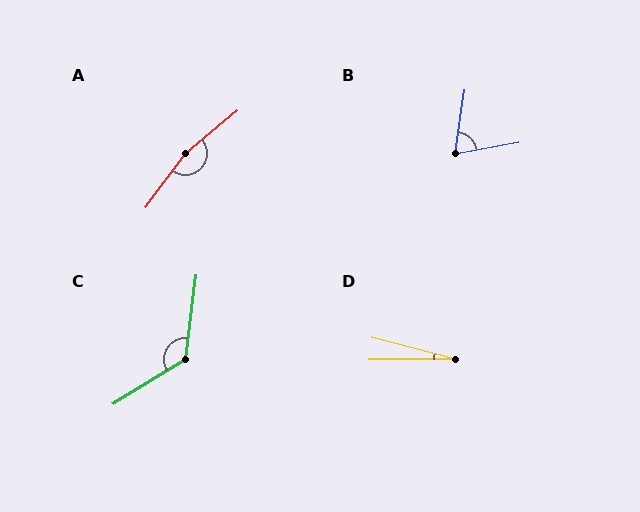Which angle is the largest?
A, at approximately 166 degrees.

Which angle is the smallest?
D, at approximately 15 degrees.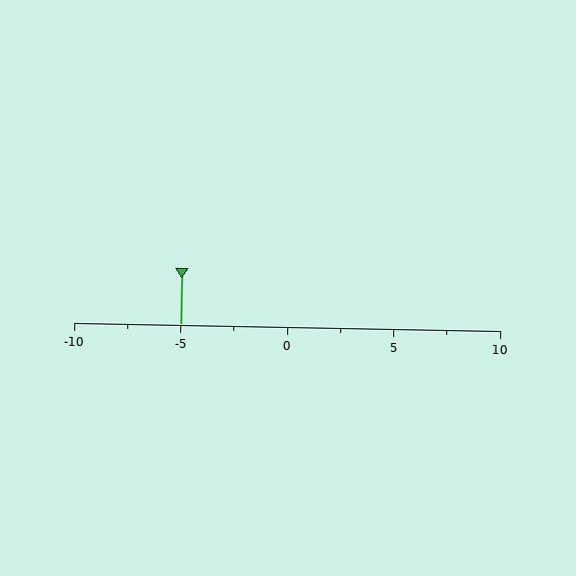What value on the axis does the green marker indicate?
The marker indicates approximately -5.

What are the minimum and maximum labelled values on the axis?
The axis runs from -10 to 10.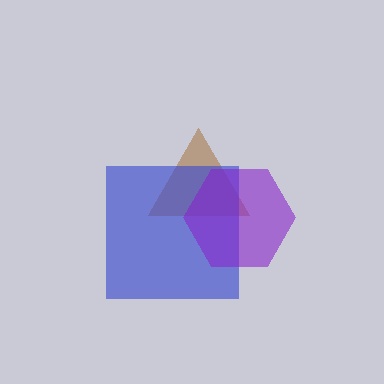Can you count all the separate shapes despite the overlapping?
Yes, there are 3 separate shapes.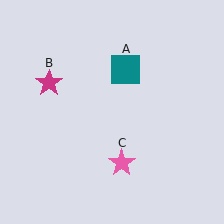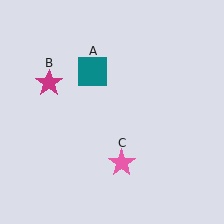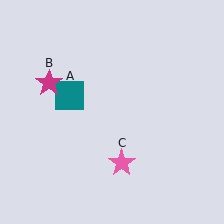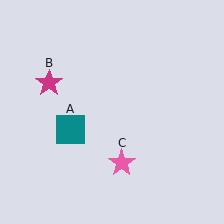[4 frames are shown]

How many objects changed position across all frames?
1 object changed position: teal square (object A).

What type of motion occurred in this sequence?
The teal square (object A) rotated counterclockwise around the center of the scene.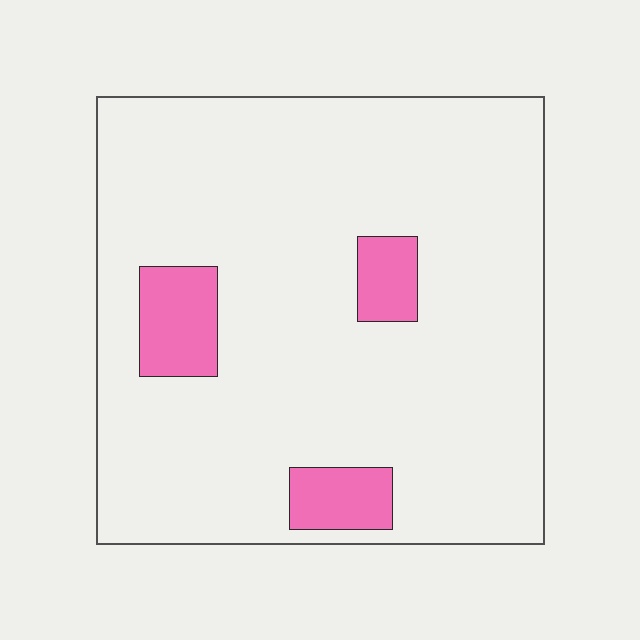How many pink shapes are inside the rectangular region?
3.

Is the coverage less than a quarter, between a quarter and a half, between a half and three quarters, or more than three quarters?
Less than a quarter.